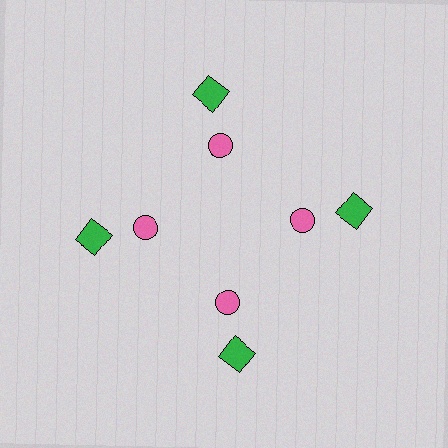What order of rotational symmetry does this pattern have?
This pattern has 4-fold rotational symmetry.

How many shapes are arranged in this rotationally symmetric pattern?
There are 8 shapes, arranged in 4 groups of 2.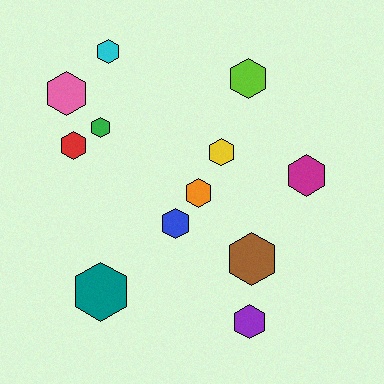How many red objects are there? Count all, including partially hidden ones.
There is 1 red object.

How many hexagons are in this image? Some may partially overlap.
There are 12 hexagons.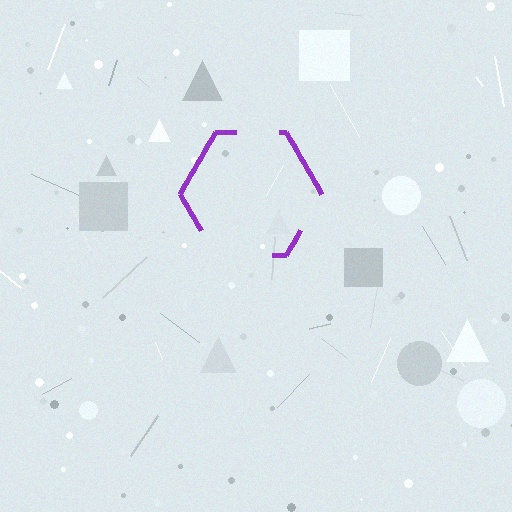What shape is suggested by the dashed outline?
The dashed outline suggests a hexagon.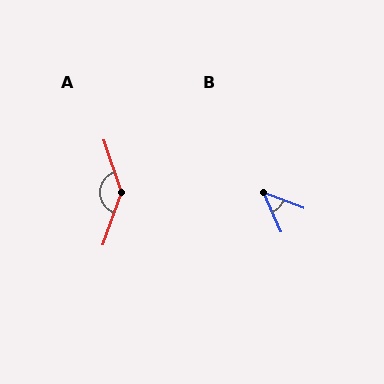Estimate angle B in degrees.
Approximately 46 degrees.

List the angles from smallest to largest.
B (46°), A (142°).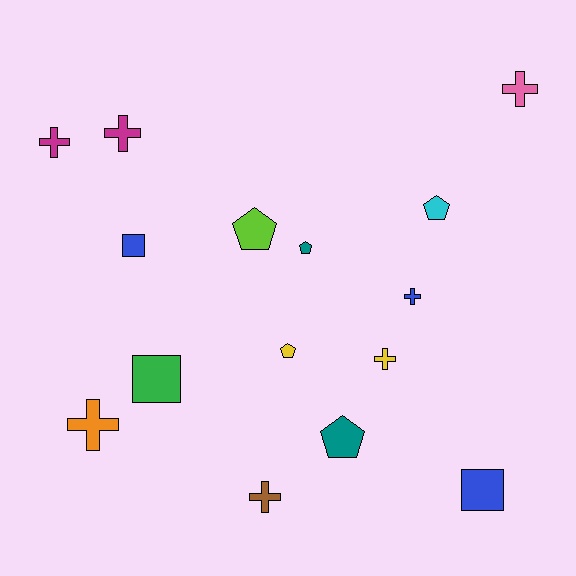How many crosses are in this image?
There are 7 crosses.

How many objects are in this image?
There are 15 objects.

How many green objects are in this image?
There is 1 green object.